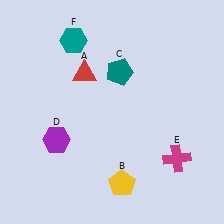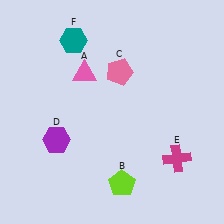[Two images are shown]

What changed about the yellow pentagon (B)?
In Image 1, B is yellow. In Image 2, it changed to lime.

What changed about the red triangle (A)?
In Image 1, A is red. In Image 2, it changed to pink.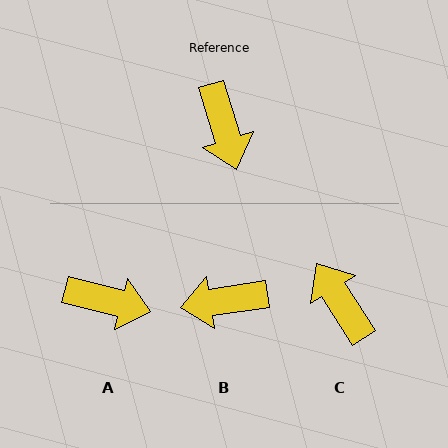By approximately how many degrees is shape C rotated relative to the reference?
Approximately 164 degrees clockwise.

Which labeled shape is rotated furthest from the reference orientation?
C, about 164 degrees away.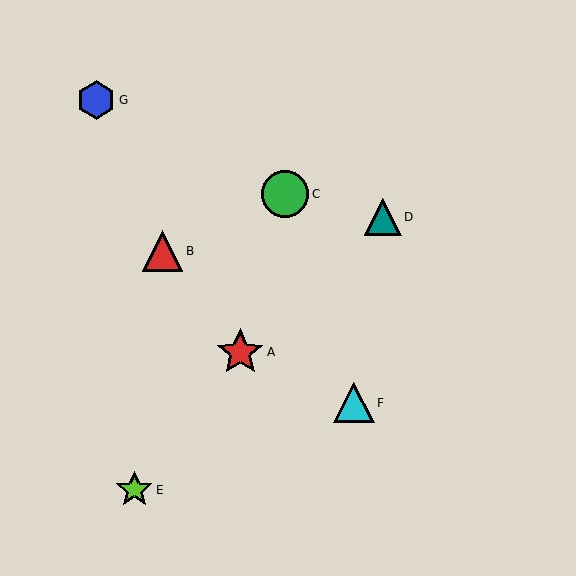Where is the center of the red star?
The center of the red star is at (240, 352).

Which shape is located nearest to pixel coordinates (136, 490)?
The lime star (labeled E) at (134, 490) is nearest to that location.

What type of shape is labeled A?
Shape A is a red star.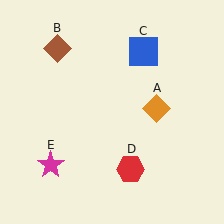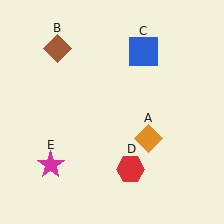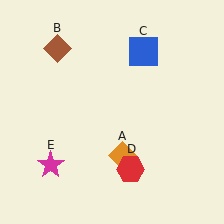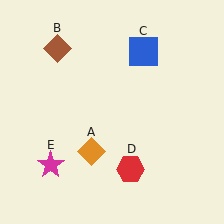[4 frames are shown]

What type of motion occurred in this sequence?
The orange diamond (object A) rotated clockwise around the center of the scene.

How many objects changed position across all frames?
1 object changed position: orange diamond (object A).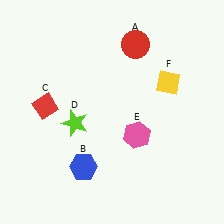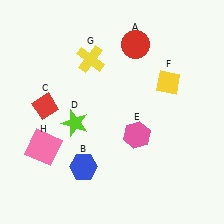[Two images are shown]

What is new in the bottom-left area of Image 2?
A pink square (H) was added in the bottom-left area of Image 2.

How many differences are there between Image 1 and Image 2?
There are 2 differences between the two images.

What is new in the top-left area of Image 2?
A yellow cross (G) was added in the top-left area of Image 2.